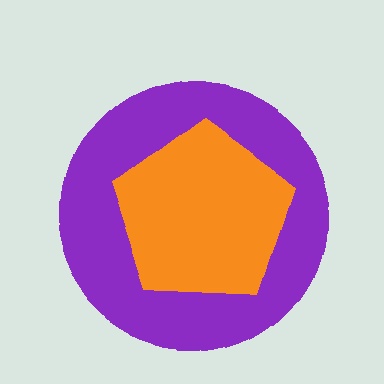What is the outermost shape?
The purple circle.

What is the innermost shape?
The orange pentagon.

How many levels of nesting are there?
2.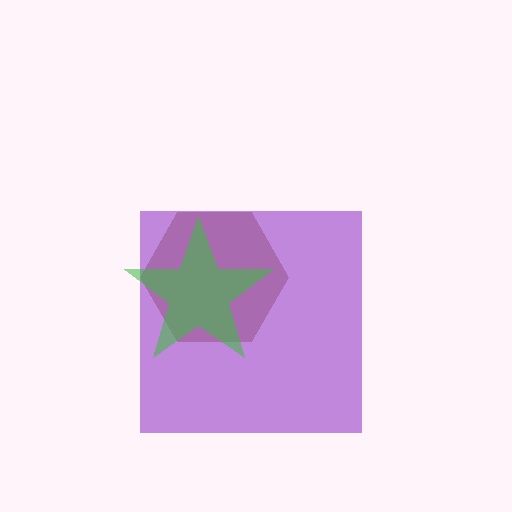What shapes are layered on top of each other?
The layered shapes are: a brown hexagon, a purple square, a green star.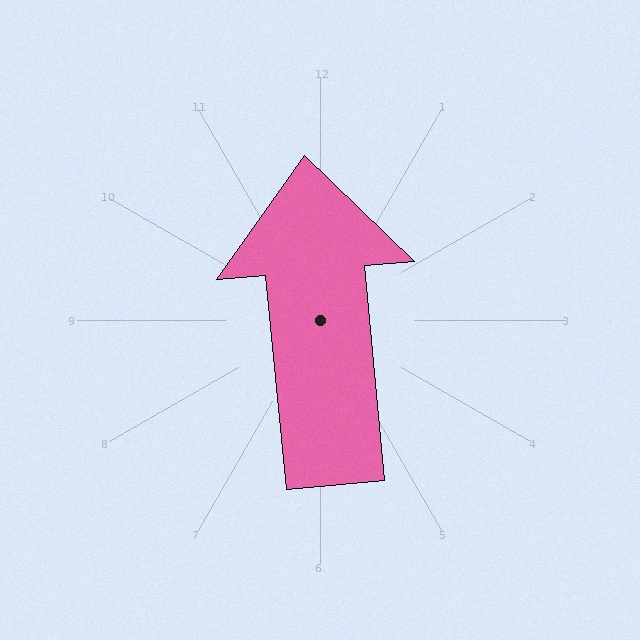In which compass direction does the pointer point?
North.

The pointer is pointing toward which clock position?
Roughly 12 o'clock.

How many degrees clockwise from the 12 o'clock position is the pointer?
Approximately 355 degrees.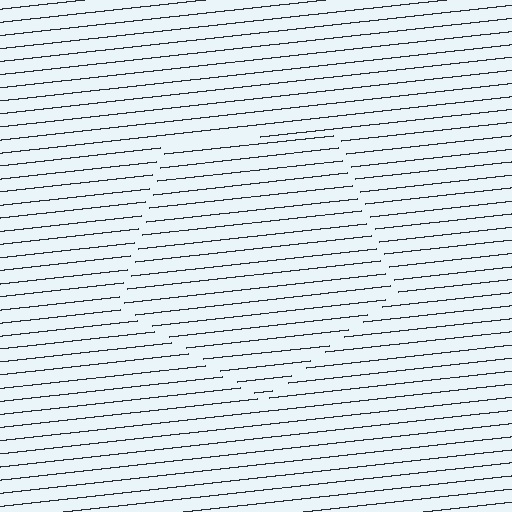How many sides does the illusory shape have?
5 sides — the line-ends trace a pentagon.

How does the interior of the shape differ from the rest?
The interior of the shape contains the same grating, shifted by half a period — the contour is defined by the phase discontinuity where line-ends from the inner and outer gratings abut.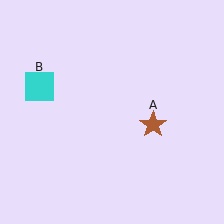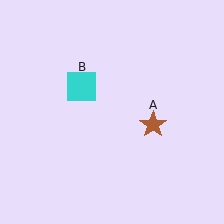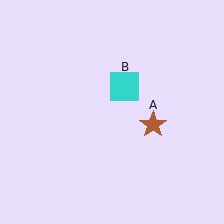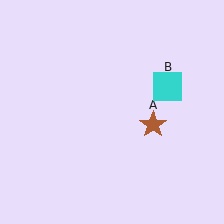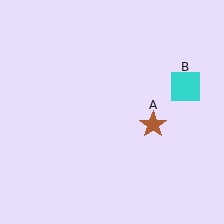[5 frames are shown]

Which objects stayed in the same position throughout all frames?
Brown star (object A) remained stationary.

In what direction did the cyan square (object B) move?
The cyan square (object B) moved right.